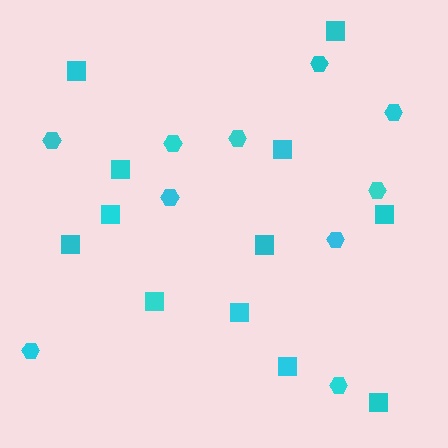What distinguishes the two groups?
There are 2 groups: one group of hexagons (10) and one group of squares (12).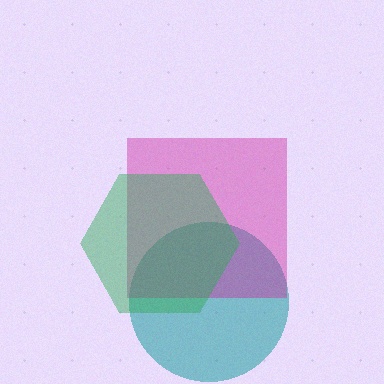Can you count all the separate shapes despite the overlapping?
Yes, there are 3 separate shapes.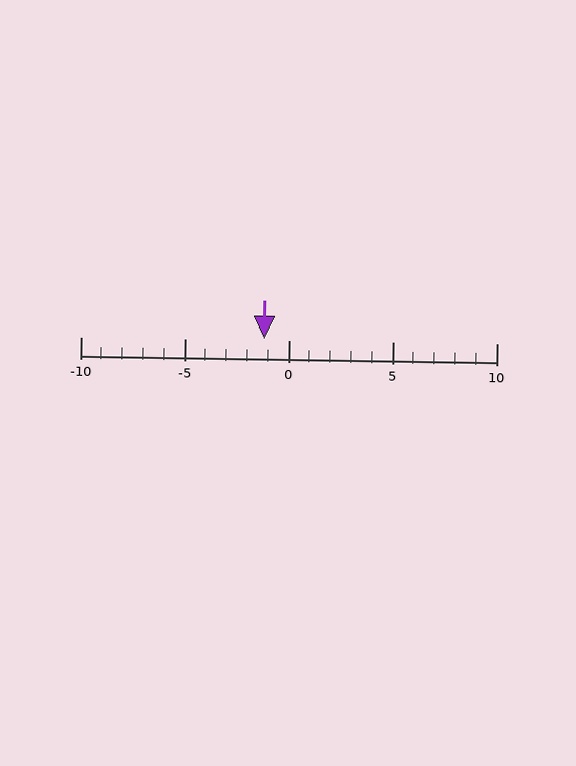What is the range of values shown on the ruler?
The ruler shows values from -10 to 10.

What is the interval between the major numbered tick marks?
The major tick marks are spaced 5 units apart.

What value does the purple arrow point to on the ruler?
The purple arrow points to approximately -1.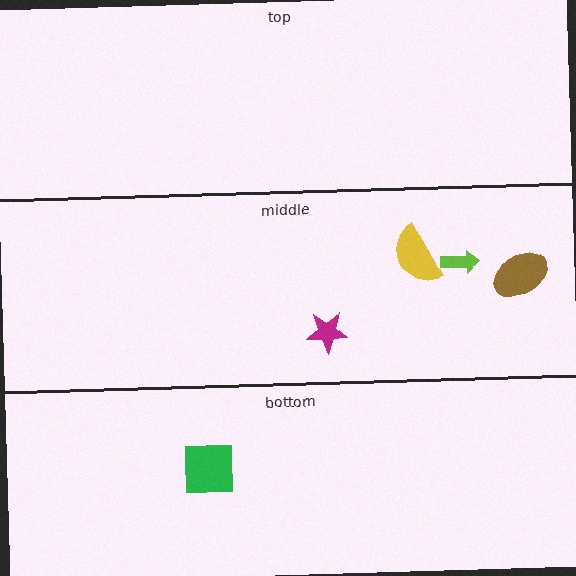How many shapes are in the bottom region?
1.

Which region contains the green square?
The bottom region.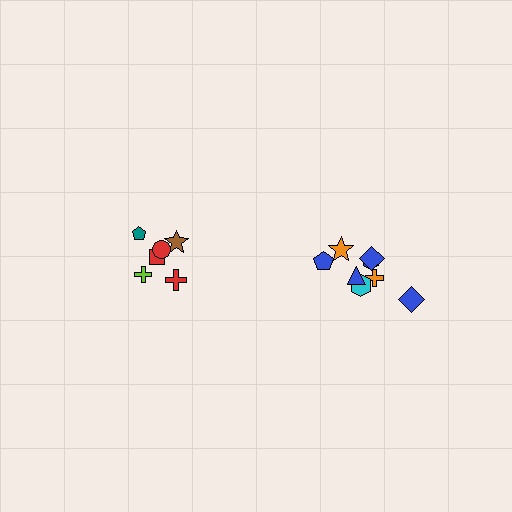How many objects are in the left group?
There are 6 objects.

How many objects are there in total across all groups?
There are 14 objects.